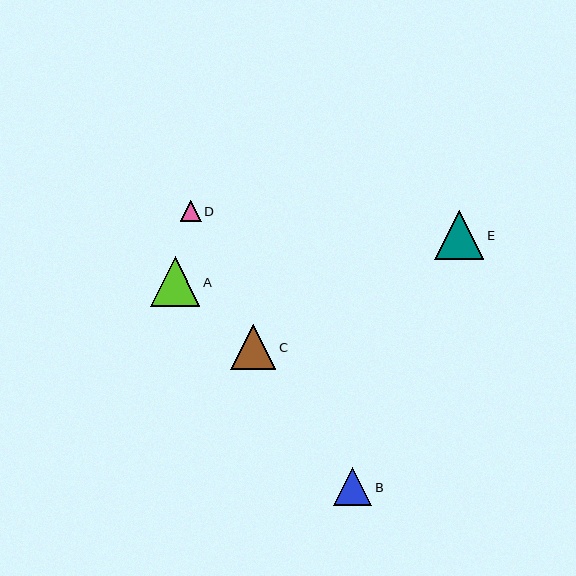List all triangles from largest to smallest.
From largest to smallest: A, E, C, B, D.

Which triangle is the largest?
Triangle A is the largest with a size of approximately 50 pixels.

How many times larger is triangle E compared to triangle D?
Triangle E is approximately 2.4 times the size of triangle D.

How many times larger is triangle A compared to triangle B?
Triangle A is approximately 1.3 times the size of triangle B.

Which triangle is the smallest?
Triangle D is the smallest with a size of approximately 21 pixels.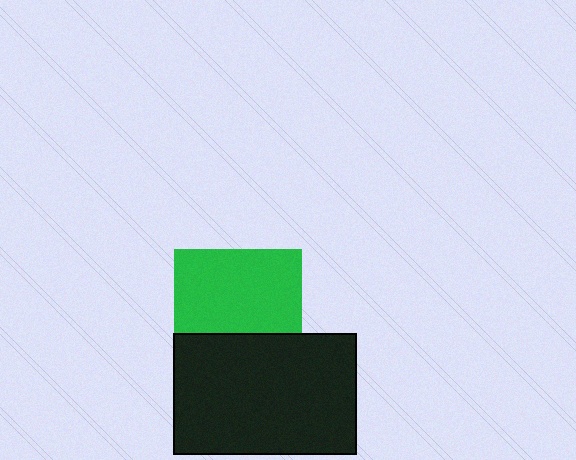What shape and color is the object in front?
The object in front is a black rectangle.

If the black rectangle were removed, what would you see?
You would see the complete green square.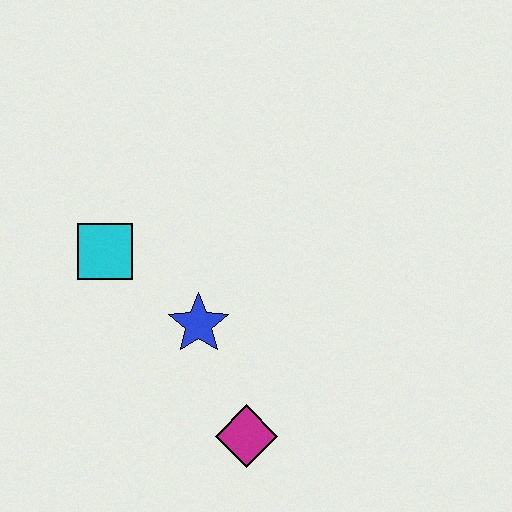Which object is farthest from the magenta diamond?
The cyan square is farthest from the magenta diamond.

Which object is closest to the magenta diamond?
The blue star is closest to the magenta diamond.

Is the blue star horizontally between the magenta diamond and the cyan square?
Yes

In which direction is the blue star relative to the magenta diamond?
The blue star is above the magenta diamond.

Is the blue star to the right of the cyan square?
Yes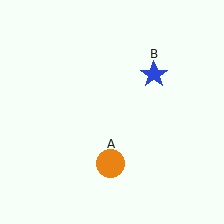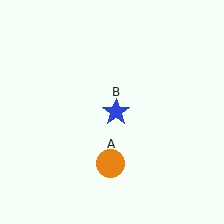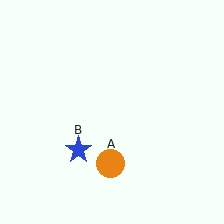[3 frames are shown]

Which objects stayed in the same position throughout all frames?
Orange circle (object A) remained stationary.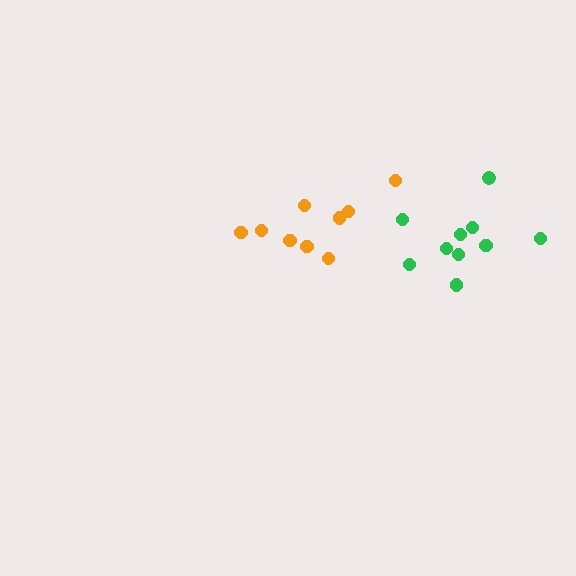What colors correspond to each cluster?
The clusters are colored: orange, green.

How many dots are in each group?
Group 1: 9 dots, Group 2: 10 dots (19 total).